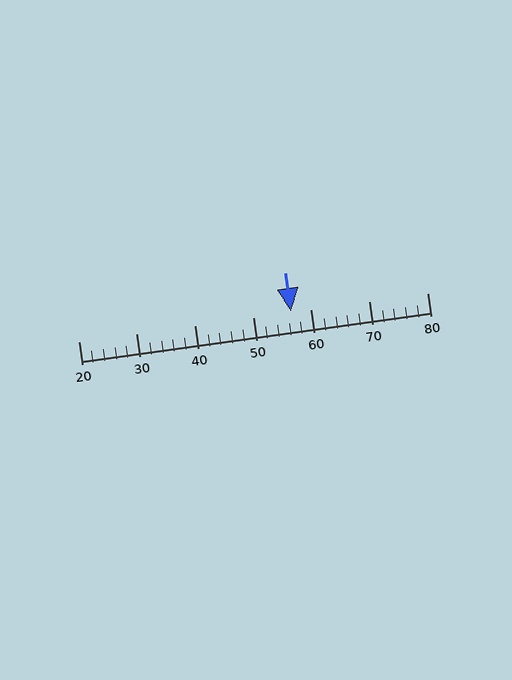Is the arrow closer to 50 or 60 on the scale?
The arrow is closer to 60.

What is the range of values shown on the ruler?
The ruler shows values from 20 to 80.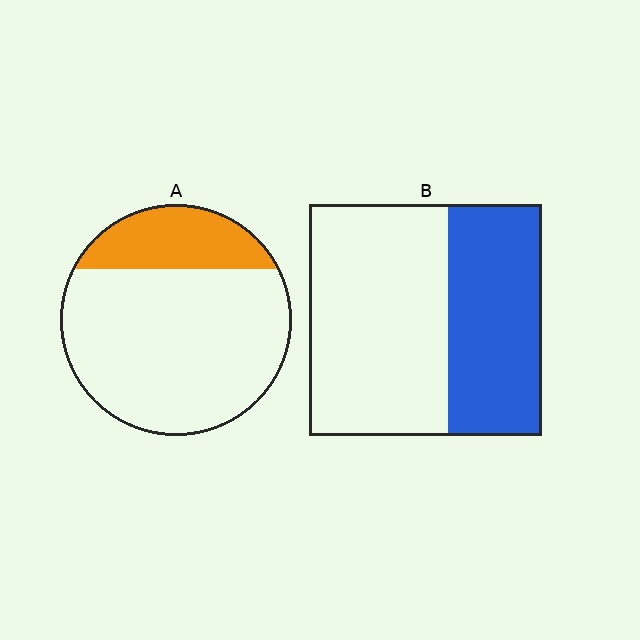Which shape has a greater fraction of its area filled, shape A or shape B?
Shape B.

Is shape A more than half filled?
No.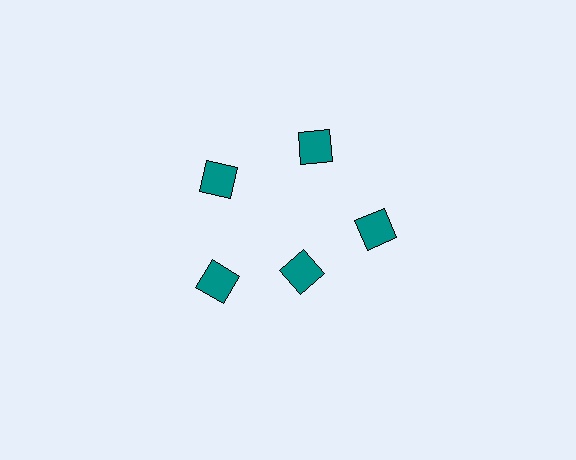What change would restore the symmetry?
The symmetry would be restored by moving it outward, back onto the ring so that all 5 diamonds sit at equal angles and equal distance from the center.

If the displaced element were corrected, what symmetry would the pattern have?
It would have 5-fold rotational symmetry — the pattern would map onto itself every 72 degrees.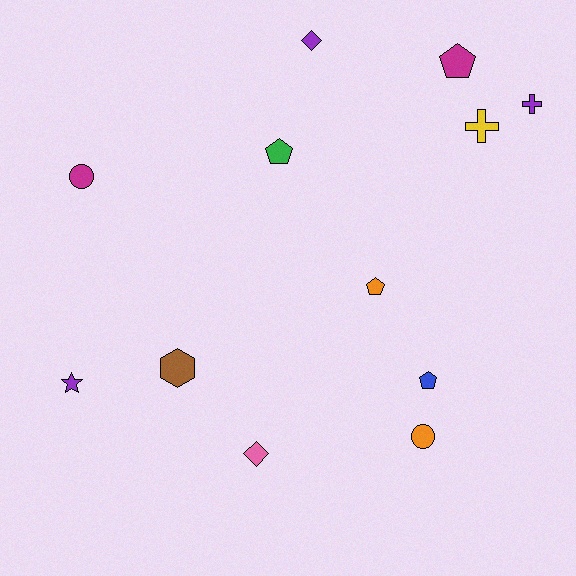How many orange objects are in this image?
There are 2 orange objects.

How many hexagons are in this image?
There is 1 hexagon.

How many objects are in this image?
There are 12 objects.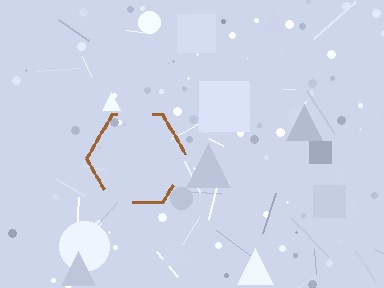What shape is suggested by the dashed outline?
The dashed outline suggests a hexagon.